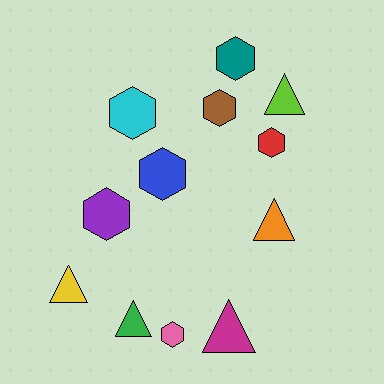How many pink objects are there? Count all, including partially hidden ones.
There is 1 pink object.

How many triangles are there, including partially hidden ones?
There are 5 triangles.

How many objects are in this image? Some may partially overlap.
There are 12 objects.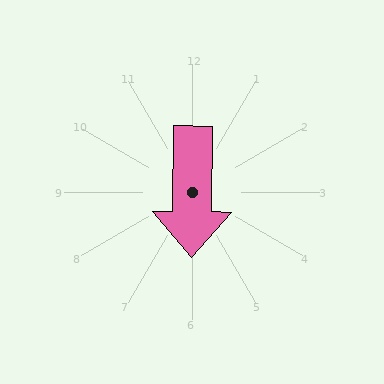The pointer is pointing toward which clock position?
Roughly 6 o'clock.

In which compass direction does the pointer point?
South.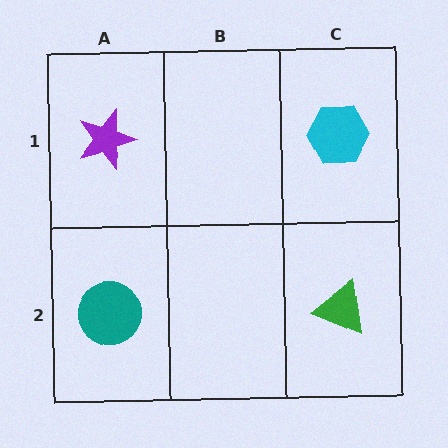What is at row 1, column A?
A purple star.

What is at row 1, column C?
A cyan hexagon.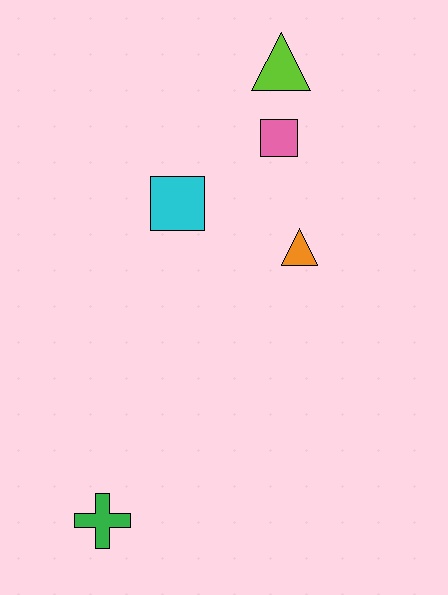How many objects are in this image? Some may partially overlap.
There are 5 objects.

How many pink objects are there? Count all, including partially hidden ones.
There is 1 pink object.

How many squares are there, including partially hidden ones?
There are 2 squares.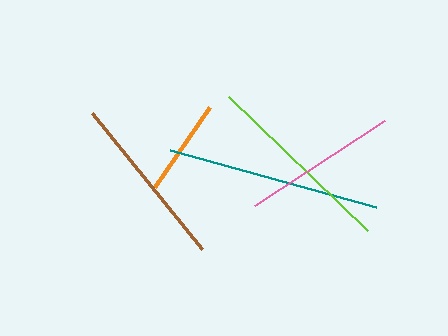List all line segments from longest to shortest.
From longest to shortest: teal, lime, brown, pink, orange.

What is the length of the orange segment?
The orange segment is approximately 97 pixels long.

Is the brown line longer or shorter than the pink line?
The brown line is longer than the pink line.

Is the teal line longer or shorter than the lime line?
The teal line is longer than the lime line.